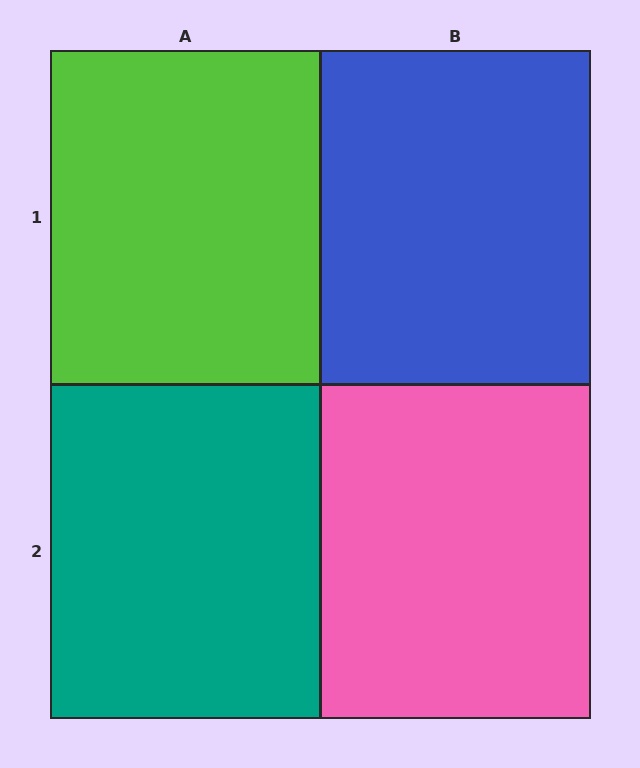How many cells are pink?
1 cell is pink.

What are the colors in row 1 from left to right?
Lime, blue.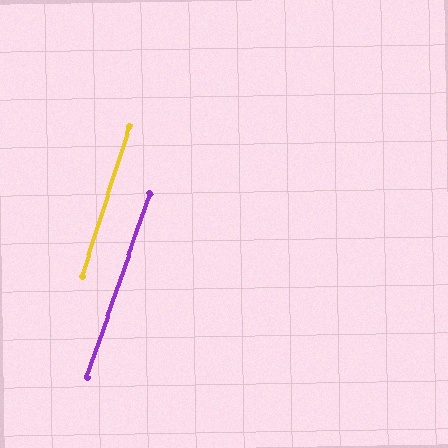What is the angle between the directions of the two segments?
Approximately 1 degree.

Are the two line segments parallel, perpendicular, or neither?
Parallel — their directions differ by only 1.3°.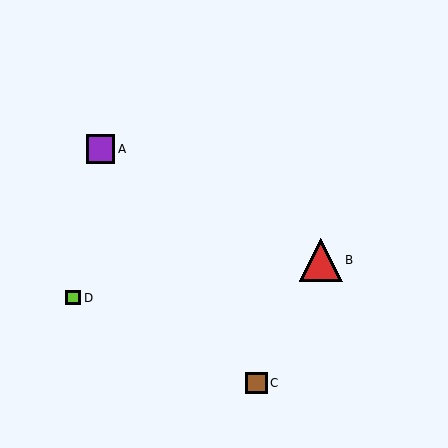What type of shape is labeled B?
Shape B is a red triangle.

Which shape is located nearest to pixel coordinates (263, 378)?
The brown square (labeled C) at (257, 383) is nearest to that location.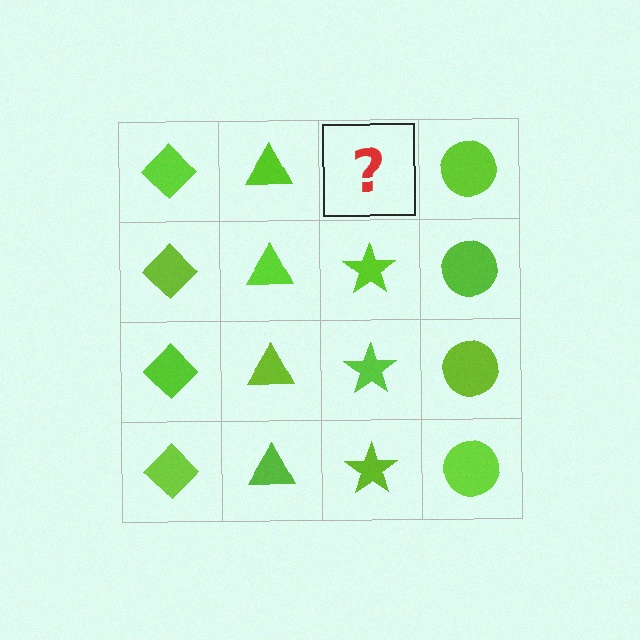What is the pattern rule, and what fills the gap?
The rule is that each column has a consistent shape. The gap should be filled with a lime star.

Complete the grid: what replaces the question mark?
The question mark should be replaced with a lime star.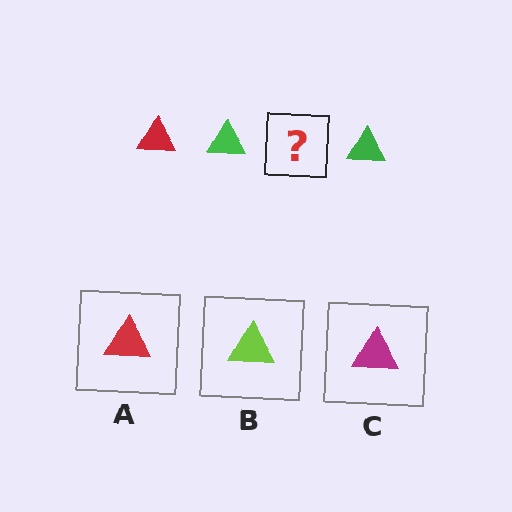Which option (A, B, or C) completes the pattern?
A.